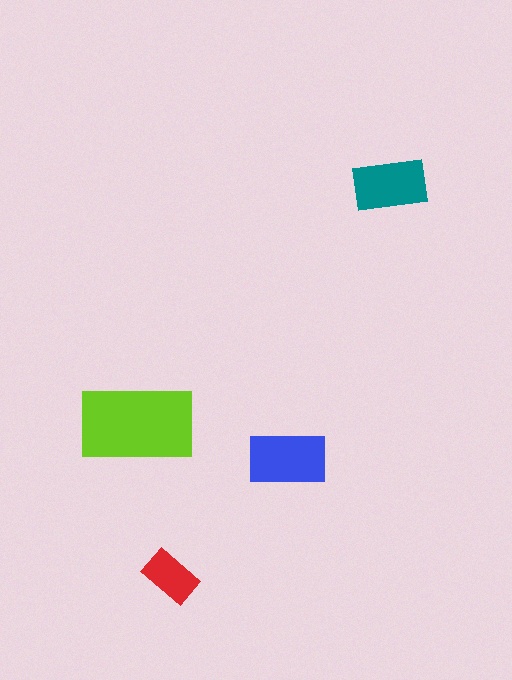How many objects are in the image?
There are 4 objects in the image.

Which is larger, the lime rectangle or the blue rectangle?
The lime one.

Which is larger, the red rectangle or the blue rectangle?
The blue one.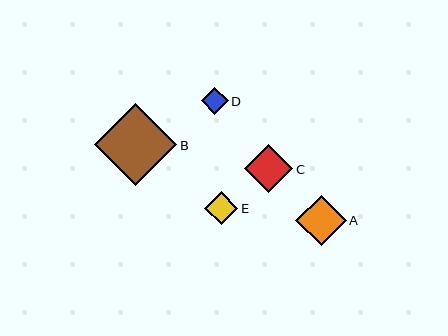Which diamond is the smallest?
Diamond D is the smallest with a size of approximately 27 pixels.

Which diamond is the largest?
Diamond B is the largest with a size of approximately 83 pixels.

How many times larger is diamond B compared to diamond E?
Diamond B is approximately 2.5 times the size of diamond E.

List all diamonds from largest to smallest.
From largest to smallest: B, A, C, E, D.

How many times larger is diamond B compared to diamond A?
Diamond B is approximately 1.6 times the size of diamond A.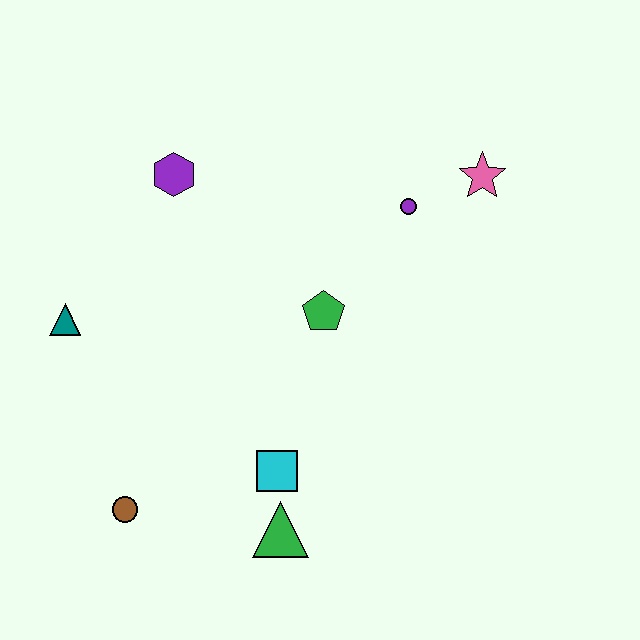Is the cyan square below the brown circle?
No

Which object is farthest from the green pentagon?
The brown circle is farthest from the green pentagon.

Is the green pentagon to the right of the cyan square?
Yes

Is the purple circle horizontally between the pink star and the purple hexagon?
Yes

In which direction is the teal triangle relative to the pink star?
The teal triangle is to the left of the pink star.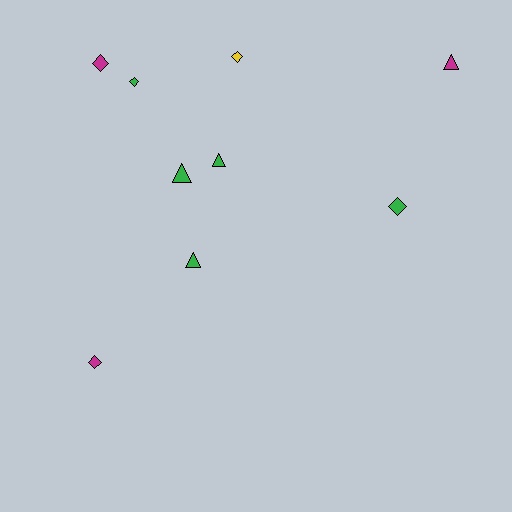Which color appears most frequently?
Green, with 5 objects.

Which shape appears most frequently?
Diamond, with 5 objects.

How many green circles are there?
There are no green circles.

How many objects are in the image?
There are 9 objects.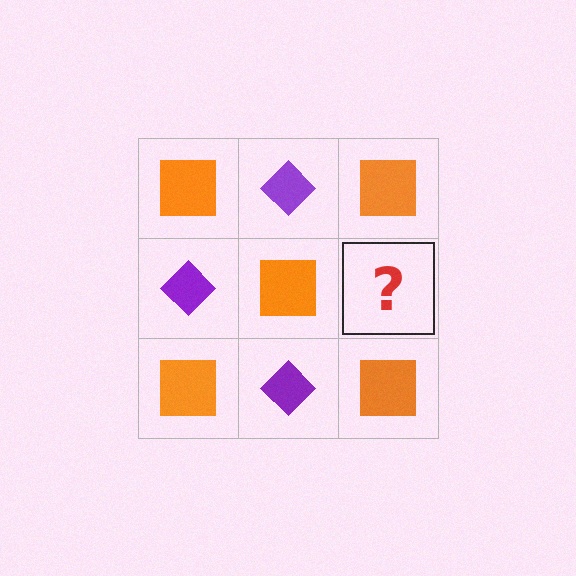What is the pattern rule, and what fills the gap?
The rule is that it alternates orange square and purple diamond in a checkerboard pattern. The gap should be filled with a purple diamond.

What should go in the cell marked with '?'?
The missing cell should contain a purple diamond.